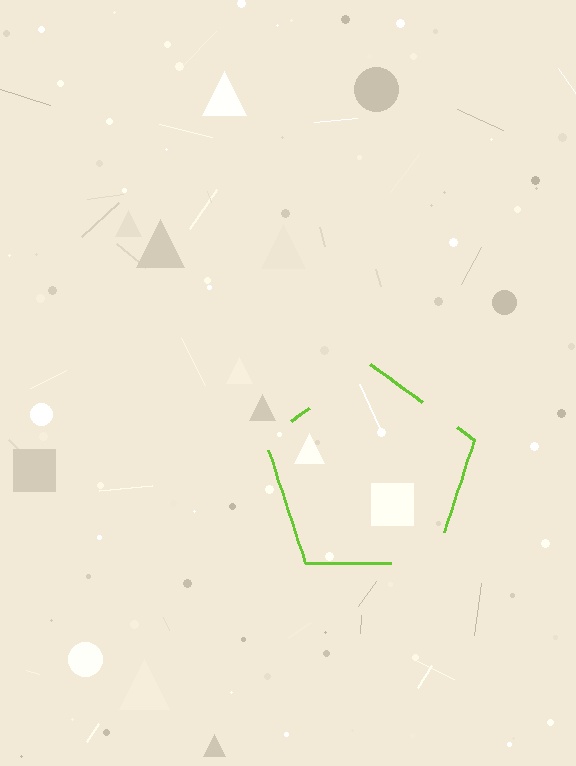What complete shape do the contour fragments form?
The contour fragments form a pentagon.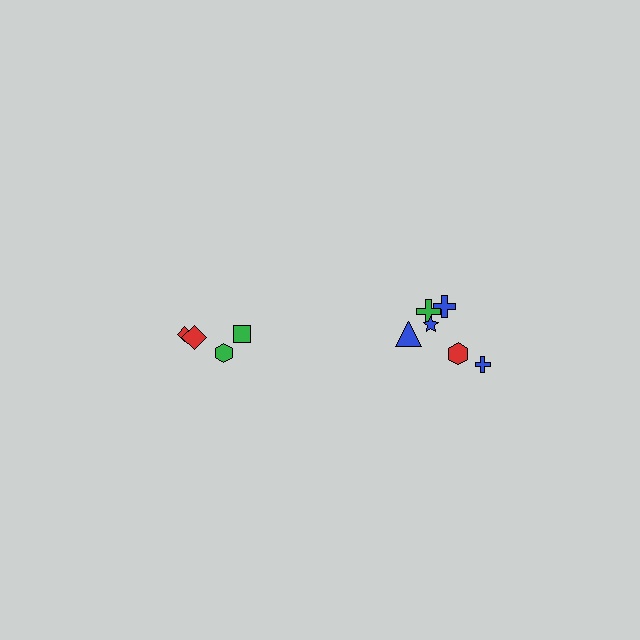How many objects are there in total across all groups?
There are 10 objects.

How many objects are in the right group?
There are 6 objects.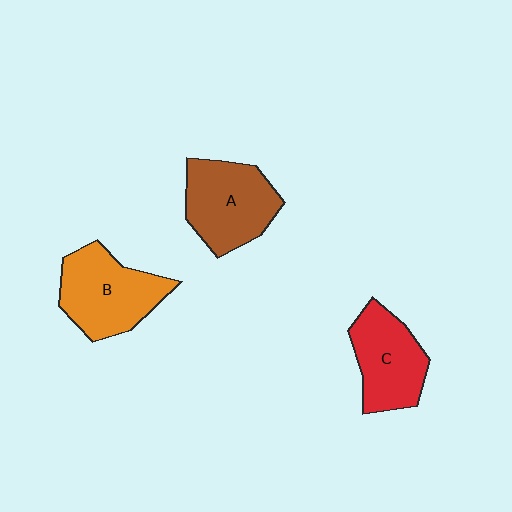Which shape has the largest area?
Shape B (orange).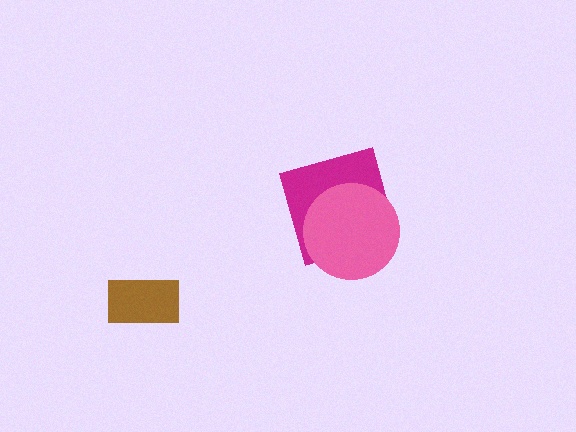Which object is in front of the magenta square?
The pink circle is in front of the magenta square.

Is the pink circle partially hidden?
No, no other shape covers it.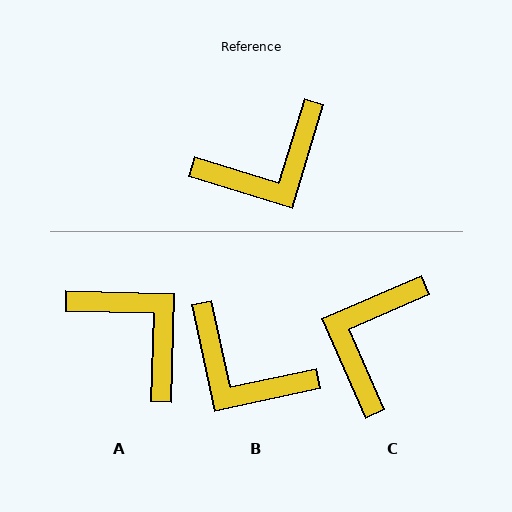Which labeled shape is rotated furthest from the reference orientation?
C, about 139 degrees away.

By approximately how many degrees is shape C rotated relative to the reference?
Approximately 139 degrees clockwise.